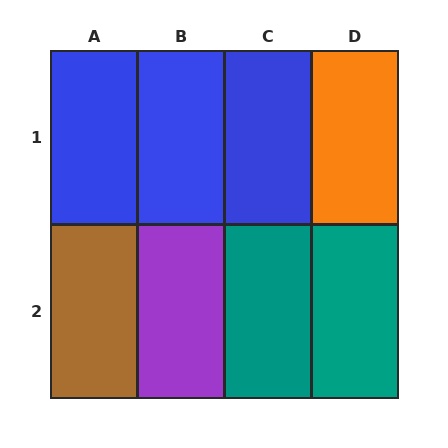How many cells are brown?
1 cell is brown.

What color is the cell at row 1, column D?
Orange.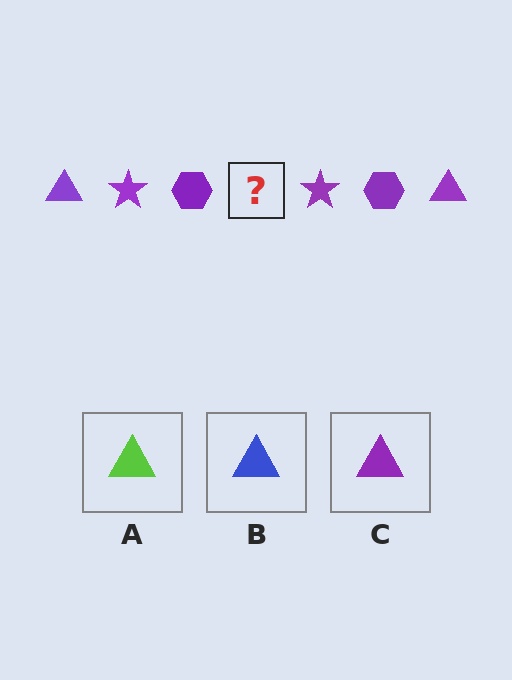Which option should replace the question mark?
Option C.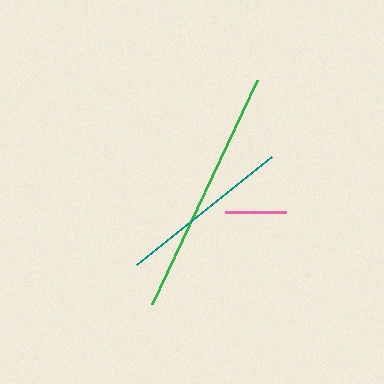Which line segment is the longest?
The green line is the longest at approximately 247 pixels.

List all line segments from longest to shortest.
From longest to shortest: green, teal, pink.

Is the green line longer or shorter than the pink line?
The green line is longer than the pink line.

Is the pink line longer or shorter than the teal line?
The teal line is longer than the pink line.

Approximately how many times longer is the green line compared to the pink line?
The green line is approximately 4.0 times the length of the pink line.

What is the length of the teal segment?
The teal segment is approximately 173 pixels long.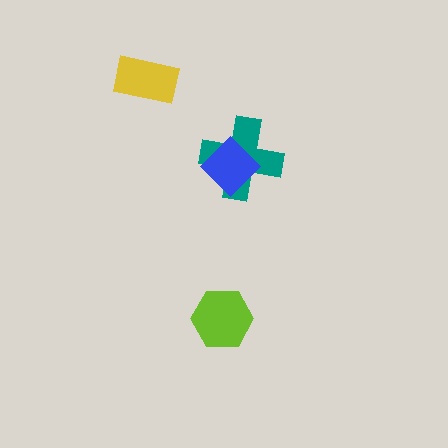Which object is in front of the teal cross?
The blue diamond is in front of the teal cross.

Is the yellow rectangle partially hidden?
No, no other shape covers it.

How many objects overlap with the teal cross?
1 object overlaps with the teal cross.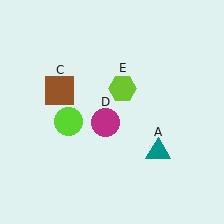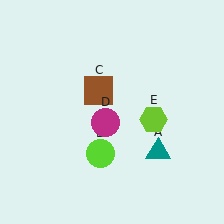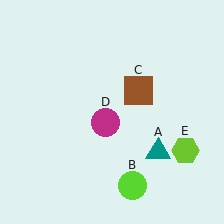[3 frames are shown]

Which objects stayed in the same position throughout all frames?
Teal triangle (object A) and magenta circle (object D) remained stationary.